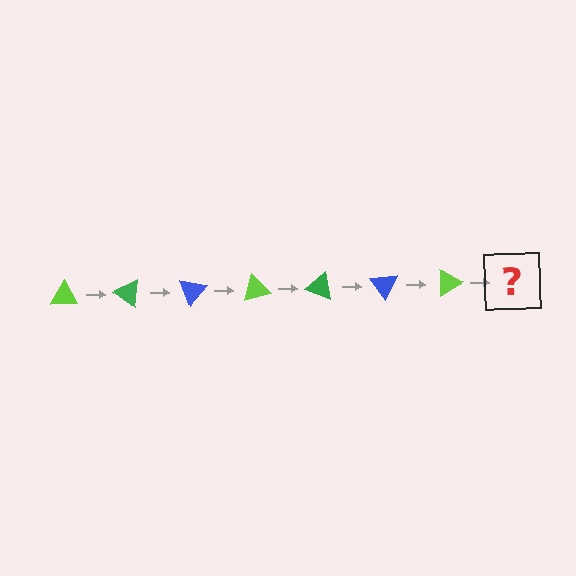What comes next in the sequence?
The next element should be a green triangle, rotated 245 degrees from the start.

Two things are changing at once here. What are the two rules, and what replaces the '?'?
The two rules are that it rotates 35 degrees each step and the color cycles through lime, green, and blue. The '?' should be a green triangle, rotated 245 degrees from the start.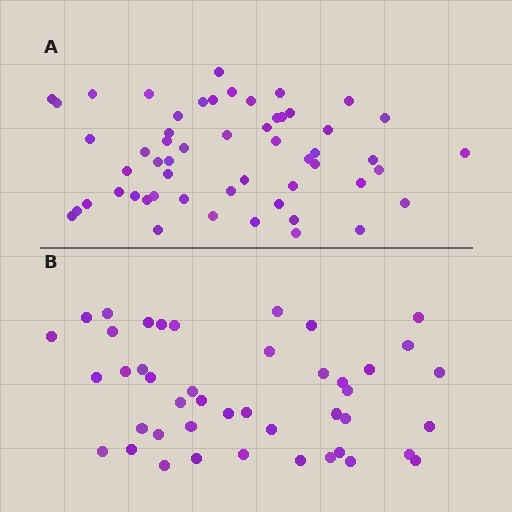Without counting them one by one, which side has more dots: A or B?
Region A (the top region) has more dots.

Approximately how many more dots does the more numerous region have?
Region A has roughly 12 or so more dots than region B.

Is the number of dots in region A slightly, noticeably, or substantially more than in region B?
Region A has noticeably more, but not dramatically so. The ratio is roughly 1.2 to 1.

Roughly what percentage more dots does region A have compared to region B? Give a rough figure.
About 25% more.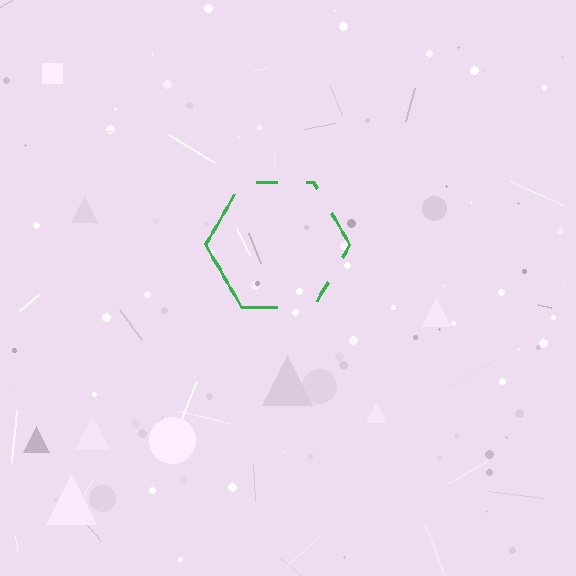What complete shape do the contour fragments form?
The contour fragments form a hexagon.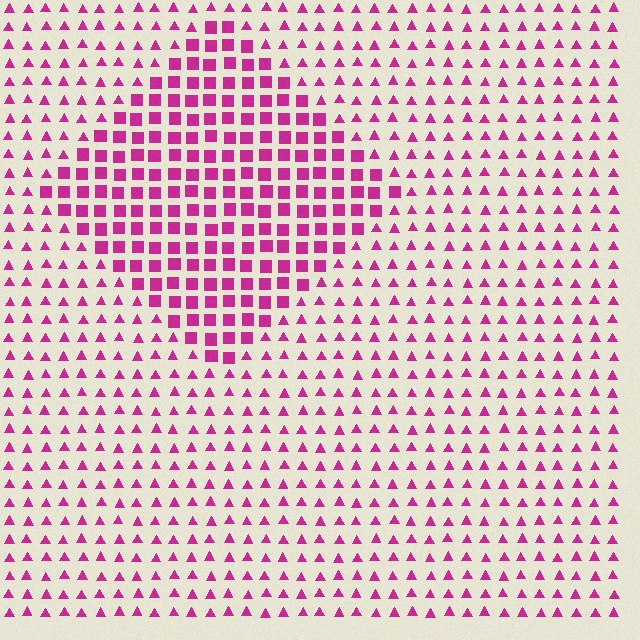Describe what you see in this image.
The image is filled with small magenta elements arranged in a uniform grid. A diamond-shaped region contains squares, while the surrounding area contains triangles. The boundary is defined purely by the change in element shape.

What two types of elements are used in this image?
The image uses squares inside the diamond region and triangles outside it.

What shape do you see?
I see a diamond.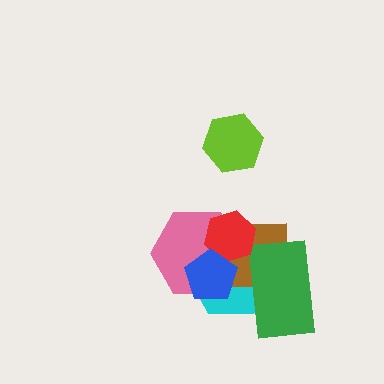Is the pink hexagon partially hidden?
Yes, it is partially covered by another shape.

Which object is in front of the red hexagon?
The blue pentagon is in front of the red hexagon.